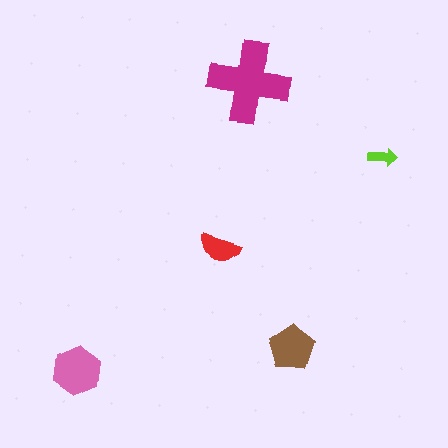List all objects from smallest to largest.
The lime arrow, the red semicircle, the brown pentagon, the pink hexagon, the magenta cross.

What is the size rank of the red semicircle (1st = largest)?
4th.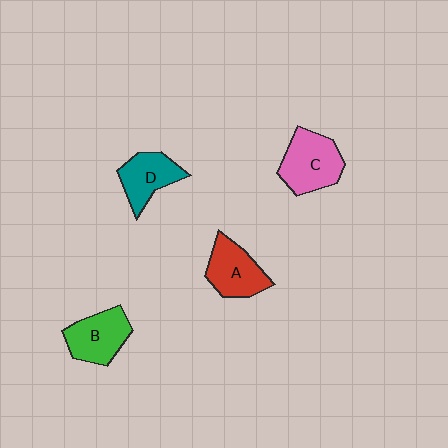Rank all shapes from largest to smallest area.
From largest to smallest: C (pink), B (green), A (red), D (teal).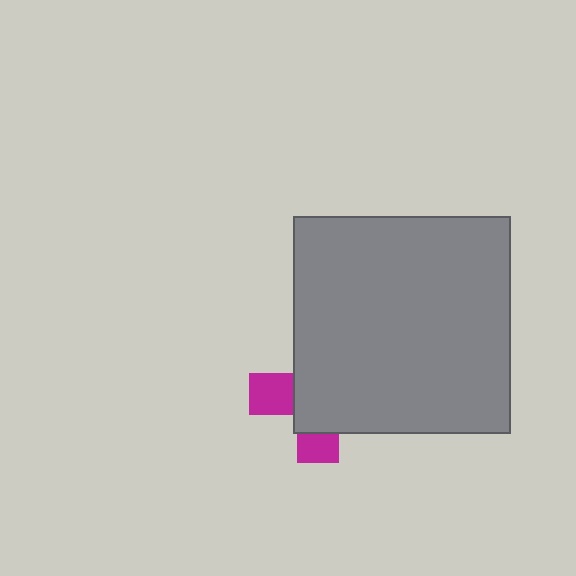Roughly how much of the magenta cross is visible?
A small part of it is visible (roughly 32%).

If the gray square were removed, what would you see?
You would see the complete magenta cross.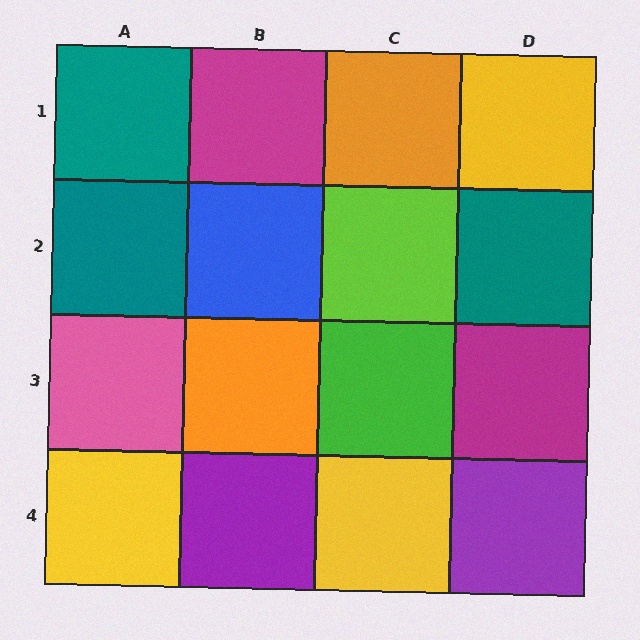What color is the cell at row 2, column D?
Teal.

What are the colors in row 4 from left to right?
Yellow, purple, yellow, purple.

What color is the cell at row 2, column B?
Blue.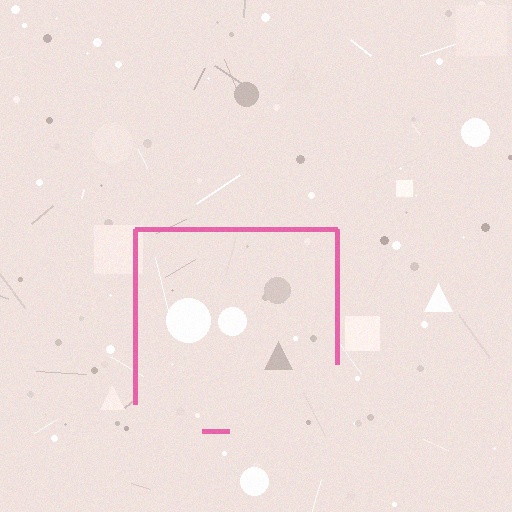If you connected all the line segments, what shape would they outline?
They would outline a square.